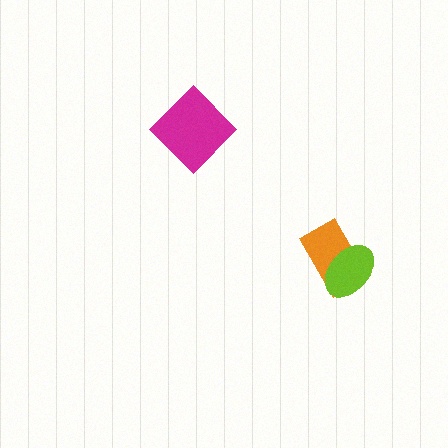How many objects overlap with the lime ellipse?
1 object overlaps with the lime ellipse.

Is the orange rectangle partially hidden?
Yes, it is partially covered by another shape.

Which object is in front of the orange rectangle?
The lime ellipse is in front of the orange rectangle.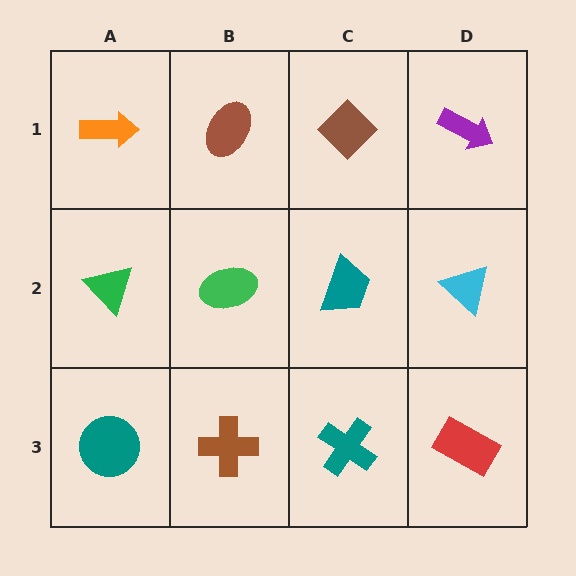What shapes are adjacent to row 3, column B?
A green ellipse (row 2, column B), a teal circle (row 3, column A), a teal cross (row 3, column C).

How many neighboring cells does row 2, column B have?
4.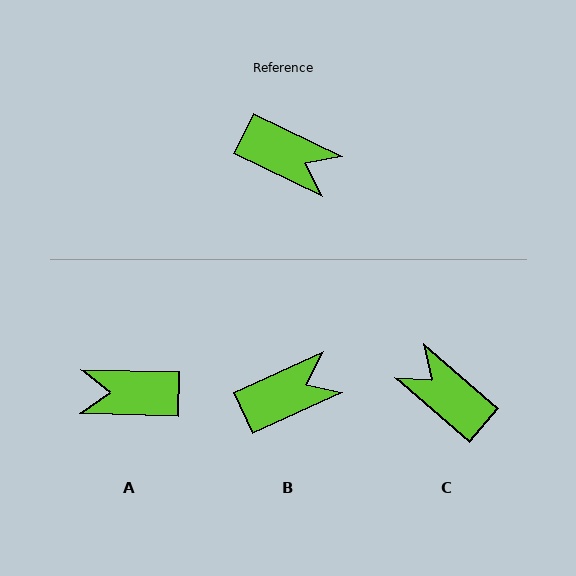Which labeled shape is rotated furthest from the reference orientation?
C, about 165 degrees away.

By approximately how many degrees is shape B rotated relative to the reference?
Approximately 50 degrees counter-clockwise.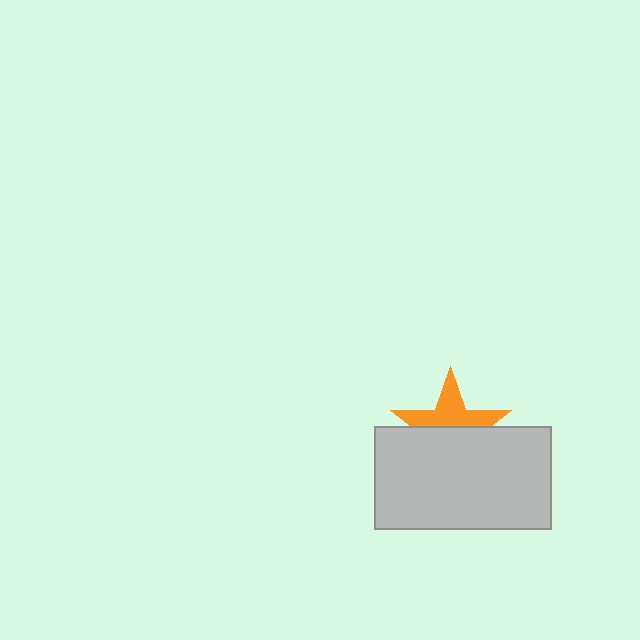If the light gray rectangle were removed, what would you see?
You would see the complete orange star.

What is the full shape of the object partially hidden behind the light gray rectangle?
The partially hidden object is an orange star.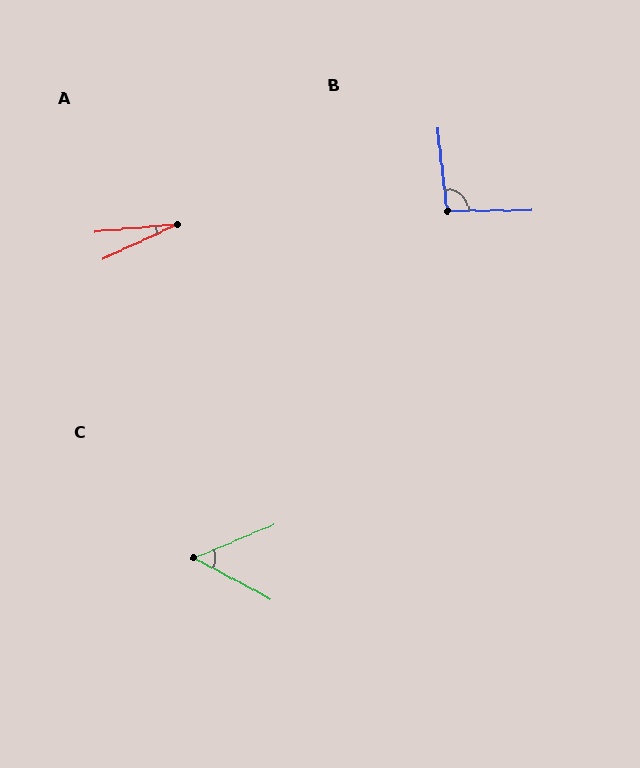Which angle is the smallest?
A, at approximately 19 degrees.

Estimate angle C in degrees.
Approximately 51 degrees.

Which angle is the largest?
B, at approximately 96 degrees.